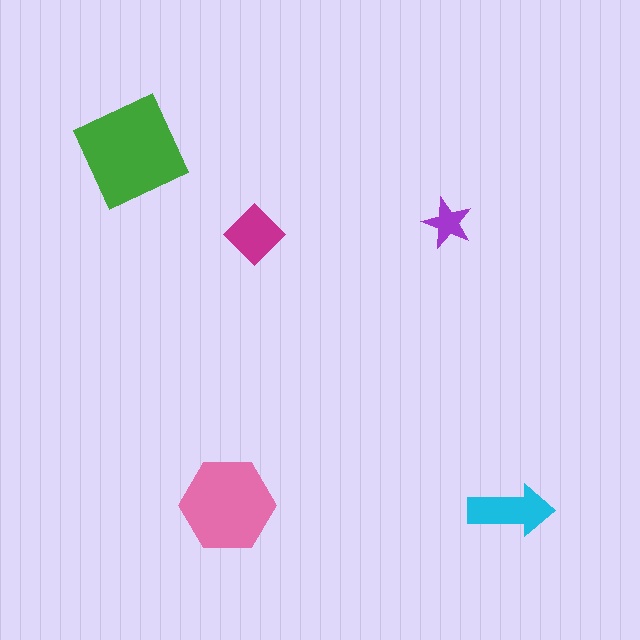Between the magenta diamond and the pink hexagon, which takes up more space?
The pink hexagon.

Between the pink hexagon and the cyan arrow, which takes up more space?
The pink hexagon.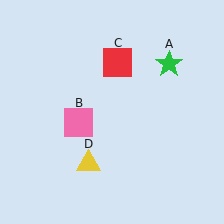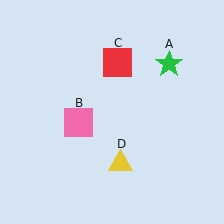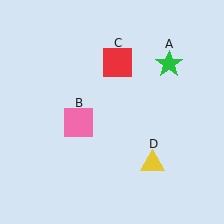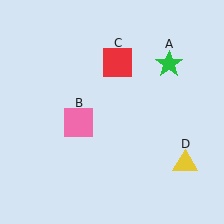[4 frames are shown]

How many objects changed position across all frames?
1 object changed position: yellow triangle (object D).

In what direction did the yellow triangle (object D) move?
The yellow triangle (object D) moved right.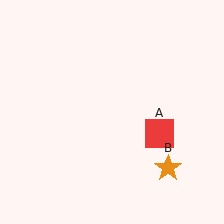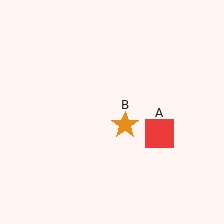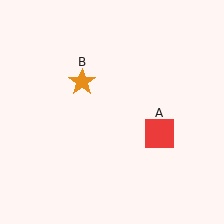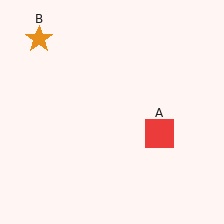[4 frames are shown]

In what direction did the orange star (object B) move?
The orange star (object B) moved up and to the left.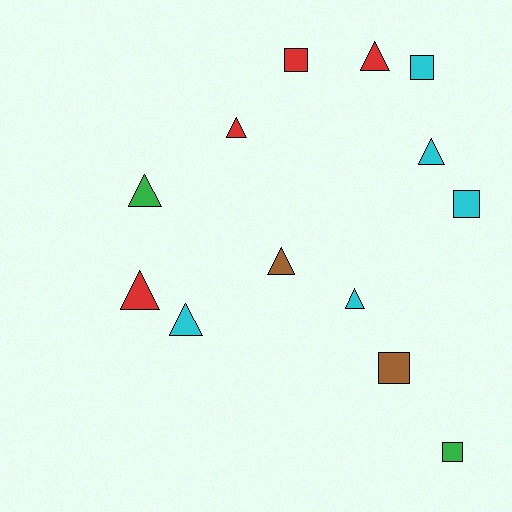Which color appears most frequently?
Cyan, with 5 objects.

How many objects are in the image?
There are 13 objects.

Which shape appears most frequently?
Triangle, with 8 objects.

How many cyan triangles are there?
There are 3 cyan triangles.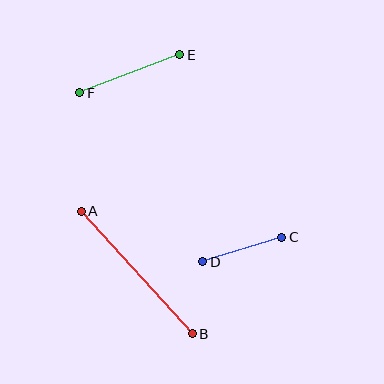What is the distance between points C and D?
The distance is approximately 82 pixels.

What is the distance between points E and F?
The distance is approximately 107 pixels.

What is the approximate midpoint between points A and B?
The midpoint is at approximately (137, 272) pixels.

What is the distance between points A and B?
The distance is approximately 165 pixels.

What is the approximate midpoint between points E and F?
The midpoint is at approximately (130, 74) pixels.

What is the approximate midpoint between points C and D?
The midpoint is at approximately (242, 250) pixels.